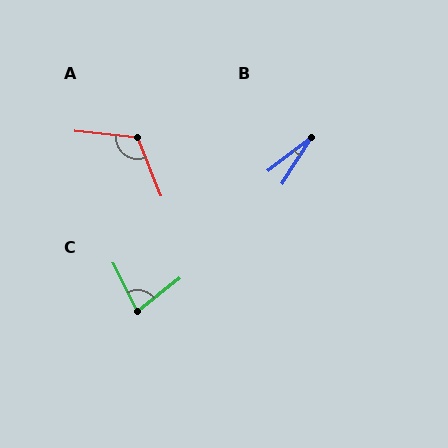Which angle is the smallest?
B, at approximately 20 degrees.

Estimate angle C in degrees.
Approximately 79 degrees.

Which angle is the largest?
A, at approximately 118 degrees.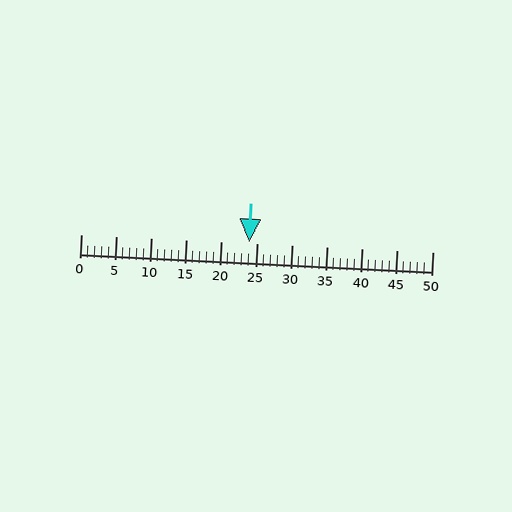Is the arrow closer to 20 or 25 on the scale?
The arrow is closer to 25.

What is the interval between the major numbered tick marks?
The major tick marks are spaced 5 units apart.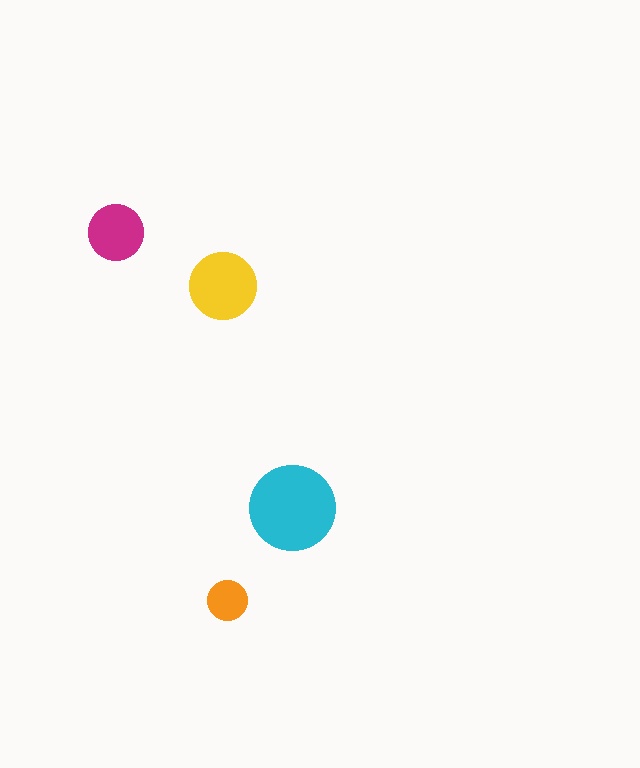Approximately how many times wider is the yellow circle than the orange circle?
About 1.5 times wider.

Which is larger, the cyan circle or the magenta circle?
The cyan one.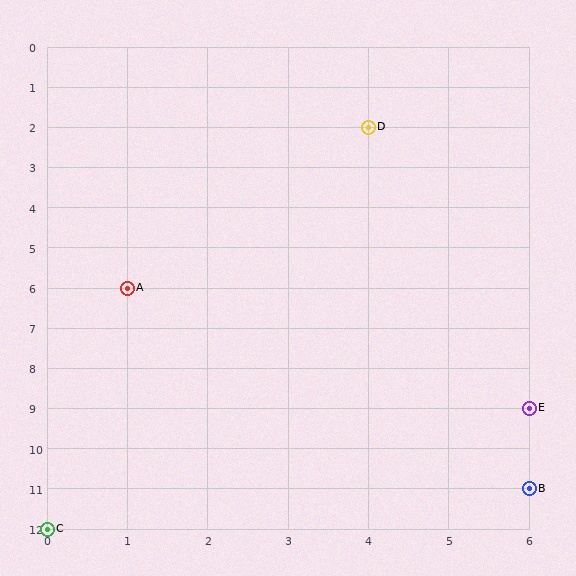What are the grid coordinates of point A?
Point A is at grid coordinates (1, 6).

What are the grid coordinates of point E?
Point E is at grid coordinates (6, 9).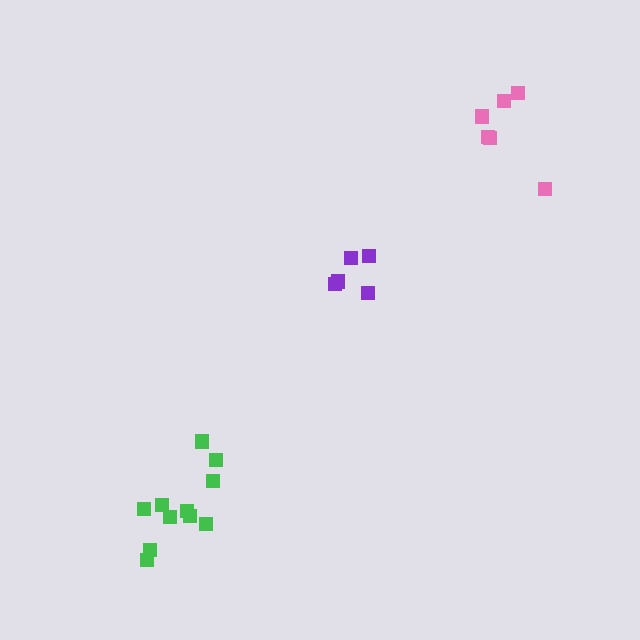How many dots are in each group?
Group 1: 6 dots, Group 2: 11 dots, Group 3: 5 dots (22 total).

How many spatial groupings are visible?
There are 3 spatial groupings.